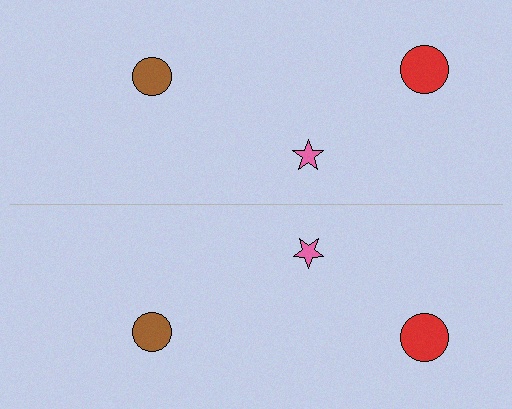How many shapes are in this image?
There are 6 shapes in this image.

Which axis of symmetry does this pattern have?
The pattern has a horizontal axis of symmetry running through the center of the image.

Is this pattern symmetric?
Yes, this pattern has bilateral (reflection) symmetry.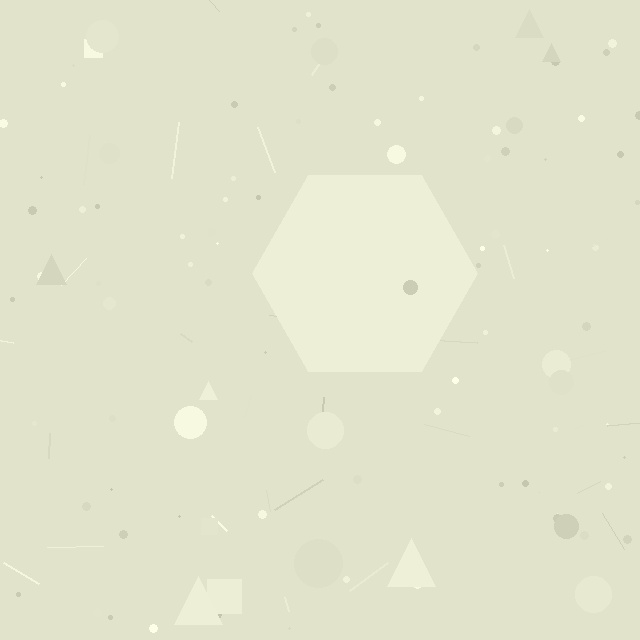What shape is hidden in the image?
A hexagon is hidden in the image.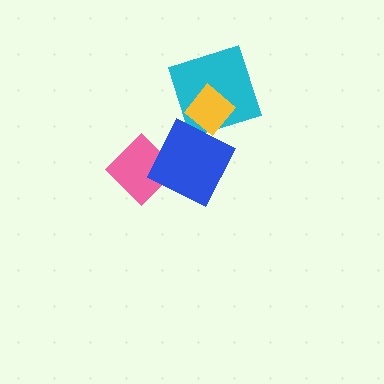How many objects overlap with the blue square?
1 object overlaps with the blue square.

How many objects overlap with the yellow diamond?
1 object overlaps with the yellow diamond.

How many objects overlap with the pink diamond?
1 object overlaps with the pink diamond.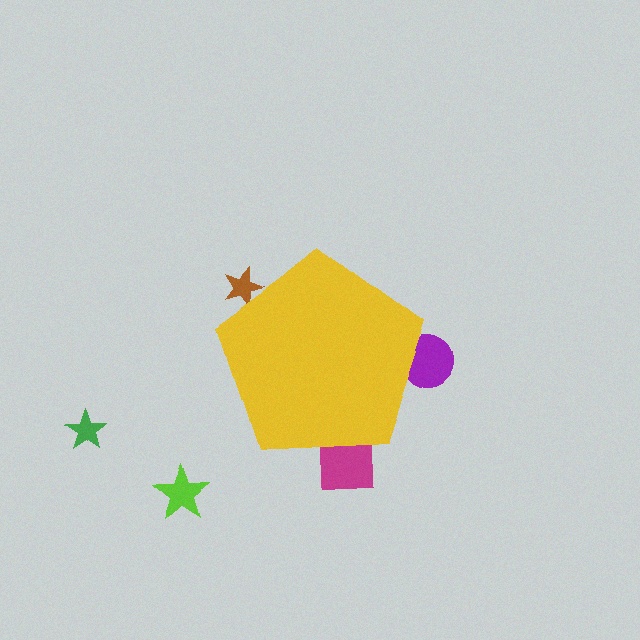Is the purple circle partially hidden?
Yes, the purple circle is partially hidden behind the yellow pentagon.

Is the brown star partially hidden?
Yes, the brown star is partially hidden behind the yellow pentagon.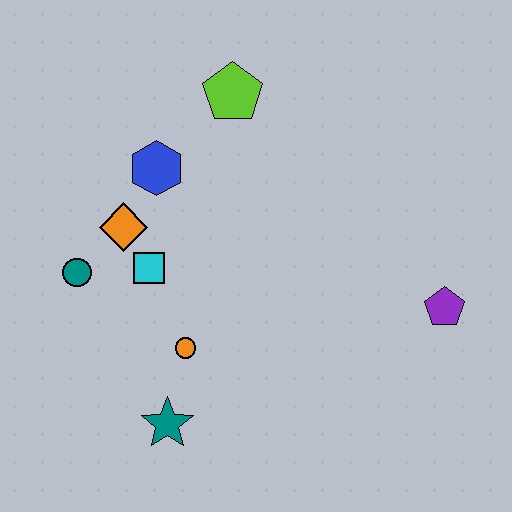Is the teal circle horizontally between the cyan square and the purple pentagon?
No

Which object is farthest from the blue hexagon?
The purple pentagon is farthest from the blue hexagon.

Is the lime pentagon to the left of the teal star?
No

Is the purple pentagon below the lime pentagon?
Yes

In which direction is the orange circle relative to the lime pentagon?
The orange circle is below the lime pentagon.